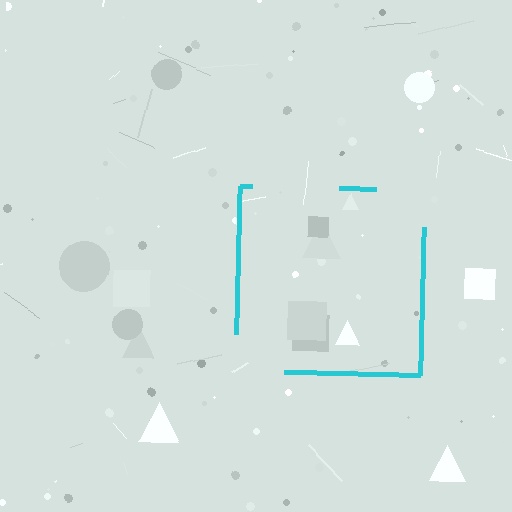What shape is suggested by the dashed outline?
The dashed outline suggests a square.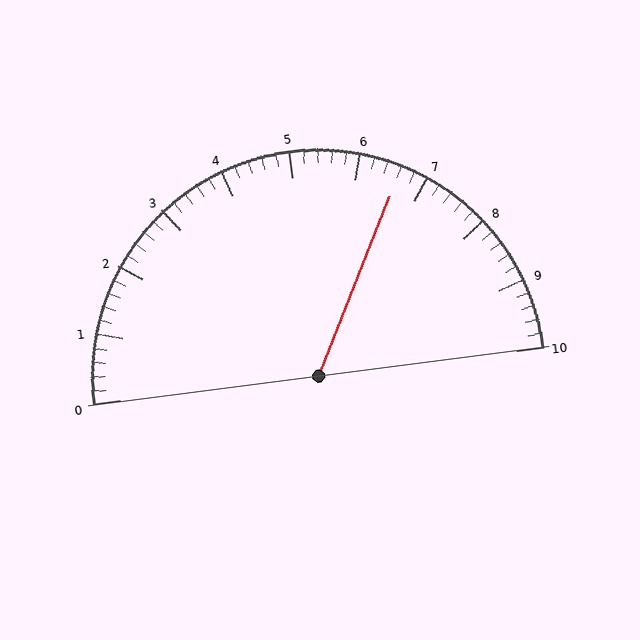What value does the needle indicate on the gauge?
The needle indicates approximately 6.6.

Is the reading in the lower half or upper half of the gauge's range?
The reading is in the upper half of the range (0 to 10).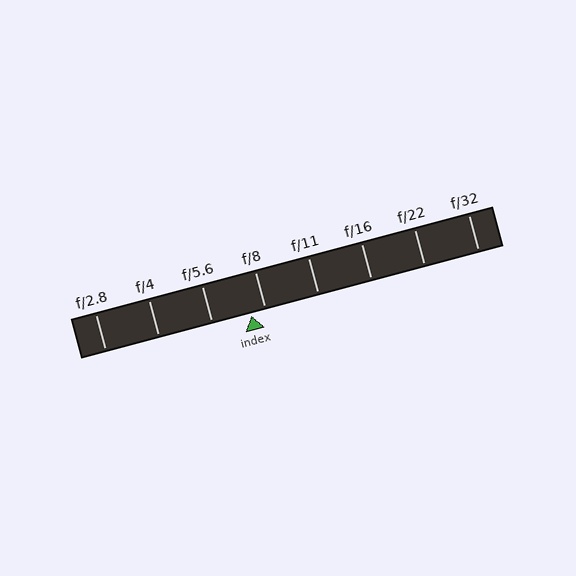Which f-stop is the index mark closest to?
The index mark is closest to f/8.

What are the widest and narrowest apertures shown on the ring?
The widest aperture shown is f/2.8 and the narrowest is f/32.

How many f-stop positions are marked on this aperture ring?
There are 8 f-stop positions marked.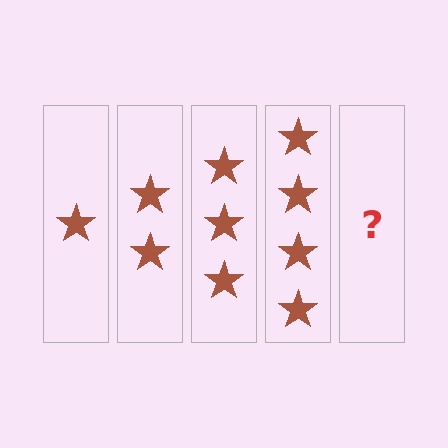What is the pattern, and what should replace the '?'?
The pattern is that each step adds one more star. The '?' should be 5 stars.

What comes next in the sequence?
The next element should be 5 stars.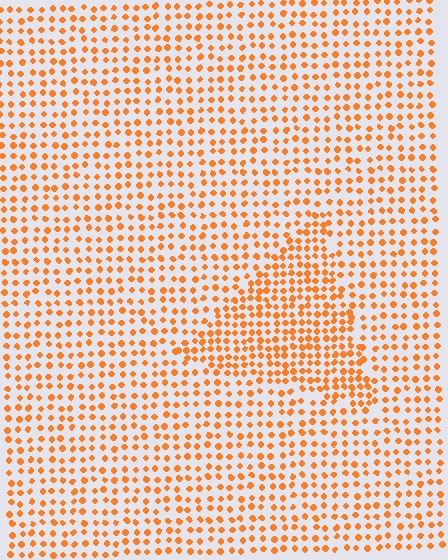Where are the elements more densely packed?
The elements are more densely packed inside the triangle boundary.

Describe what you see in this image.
The image contains small orange elements arranged at two different densities. A triangle-shaped region is visible where the elements are more densely packed than the surrounding area.